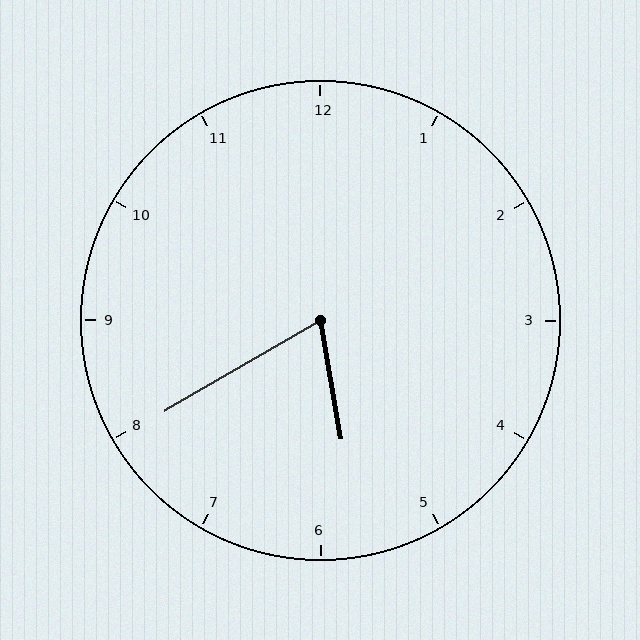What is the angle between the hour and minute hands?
Approximately 70 degrees.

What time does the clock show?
5:40.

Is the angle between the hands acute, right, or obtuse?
It is acute.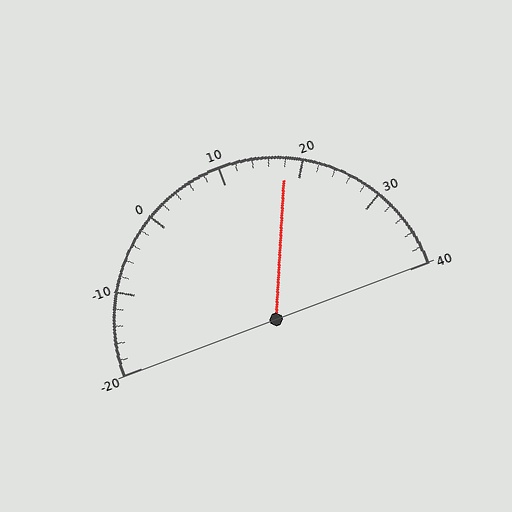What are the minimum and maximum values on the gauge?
The gauge ranges from -20 to 40.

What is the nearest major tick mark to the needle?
The nearest major tick mark is 20.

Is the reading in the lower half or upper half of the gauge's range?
The reading is in the upper half of the range (-20 to 40).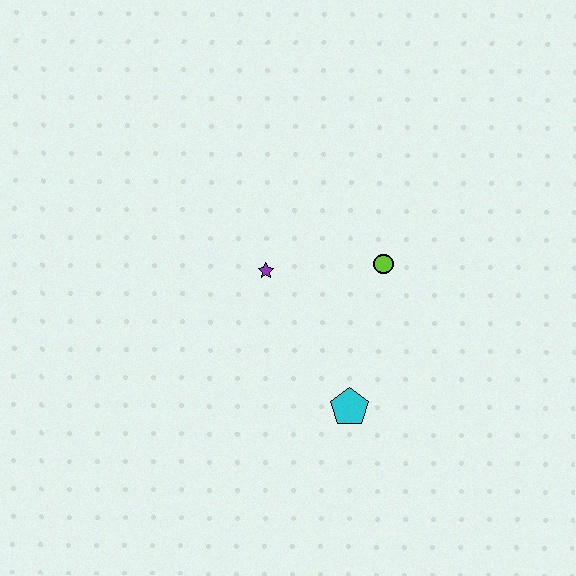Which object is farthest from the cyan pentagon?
The purple star is farthest from the cyan pentagon.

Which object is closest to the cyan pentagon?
The lime circle is closest to the cyan pentagon.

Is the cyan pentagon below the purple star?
Yes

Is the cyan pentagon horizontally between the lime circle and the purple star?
Yes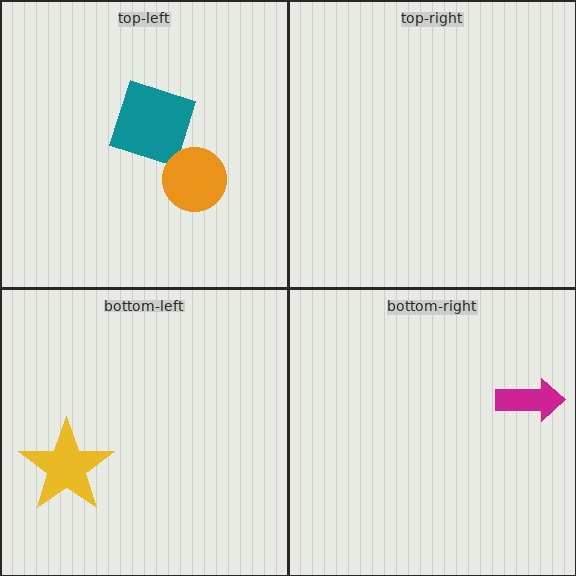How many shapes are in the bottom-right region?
1.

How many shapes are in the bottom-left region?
1.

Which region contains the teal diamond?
The top-left region.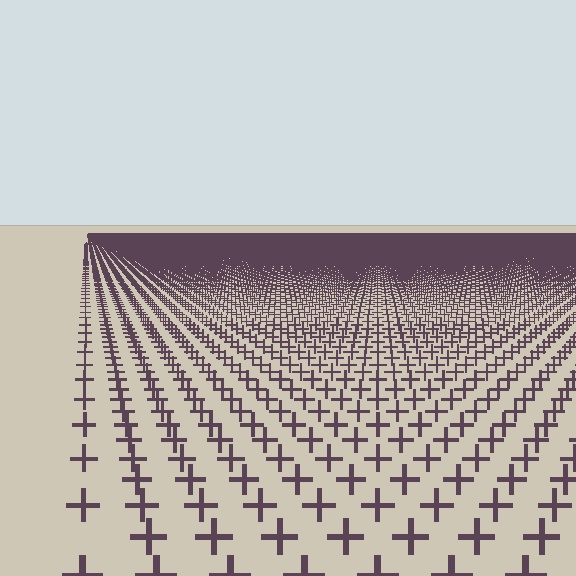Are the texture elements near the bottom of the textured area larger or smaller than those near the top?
Larger. Near the bottom, elements are closer to the viewer and appear at a bigger on-screen size.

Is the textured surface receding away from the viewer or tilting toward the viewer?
The surface is receding away from the viewer. Texture elements get smaller and denser toward the top.